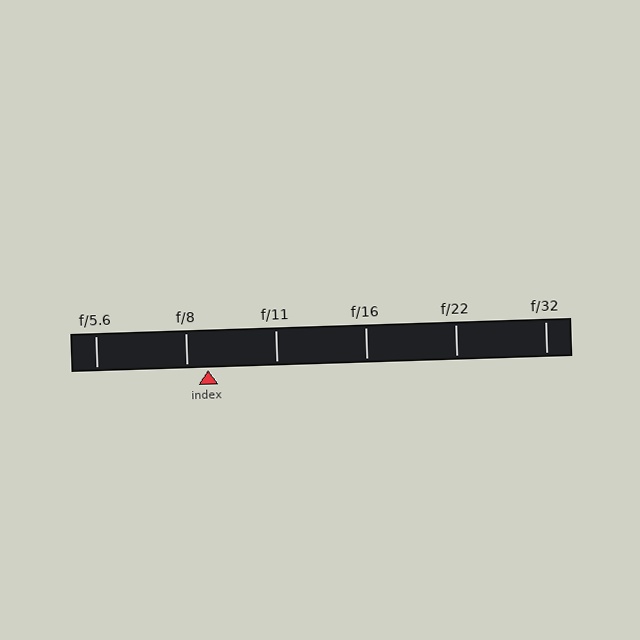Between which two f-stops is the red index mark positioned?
The index mark is between f/8 and f/11.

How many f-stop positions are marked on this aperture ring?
There are 6 f-stop positions marked.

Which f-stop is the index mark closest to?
The index mark is closest to f/8.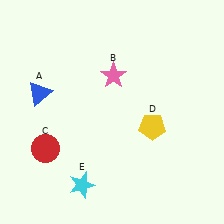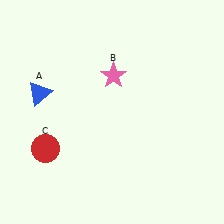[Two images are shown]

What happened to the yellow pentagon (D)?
The yellow pentagon (D) was removed in Image 2. It was in the bottom-right area of Image 1.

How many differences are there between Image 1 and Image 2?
There are 2 differences between the two images.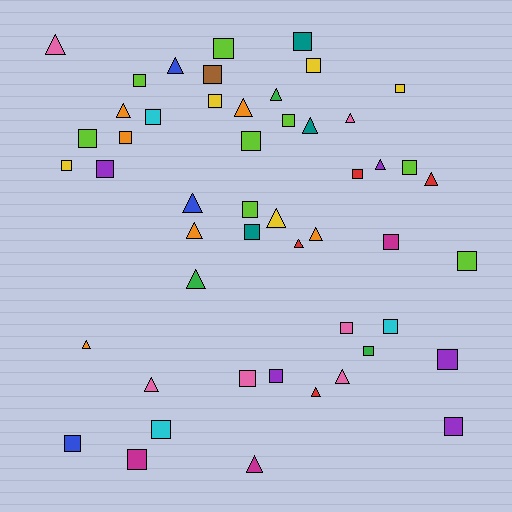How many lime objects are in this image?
There are 8 lime objects.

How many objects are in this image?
There are 50 objects.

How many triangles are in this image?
There are 20 triangles.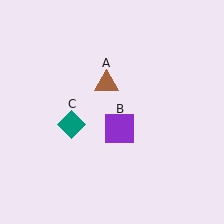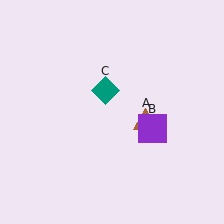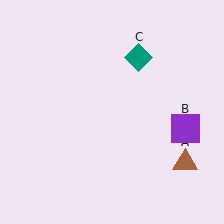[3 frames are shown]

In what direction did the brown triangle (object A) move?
The brown triangle (object A) moved down and to the right.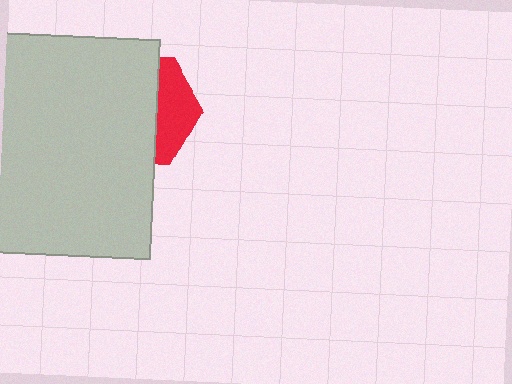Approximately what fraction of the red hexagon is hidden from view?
Roughly 67% of the red hexagon is hidden behind the light gray rectangle.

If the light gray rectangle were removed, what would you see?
You would see the complete red hexagon.